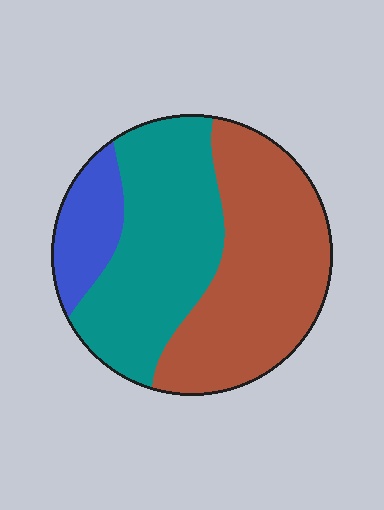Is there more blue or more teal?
Teal.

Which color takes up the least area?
Blue, at roughly 15%.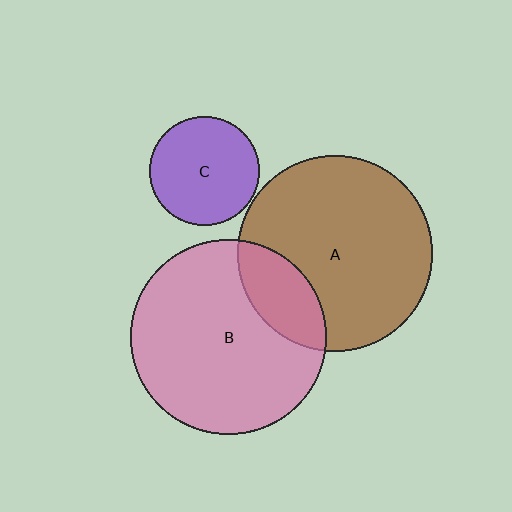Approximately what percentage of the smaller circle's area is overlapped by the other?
Approximately 20%.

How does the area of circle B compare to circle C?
Approximately 3.2 times.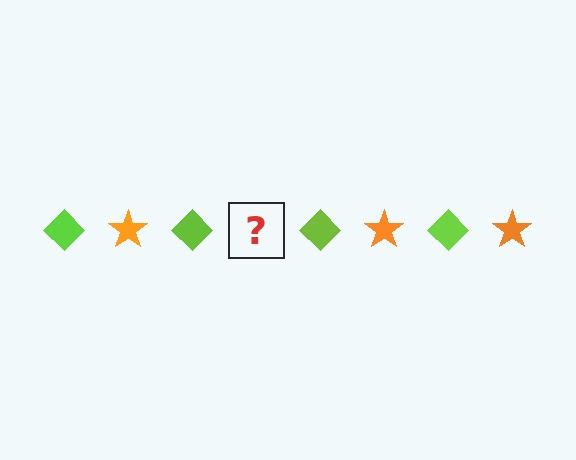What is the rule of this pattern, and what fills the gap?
The rule is that the pattern alternates between lime diamond and orange star. The gap should be filled with an orange star.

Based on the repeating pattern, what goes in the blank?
The blank should be an orange star.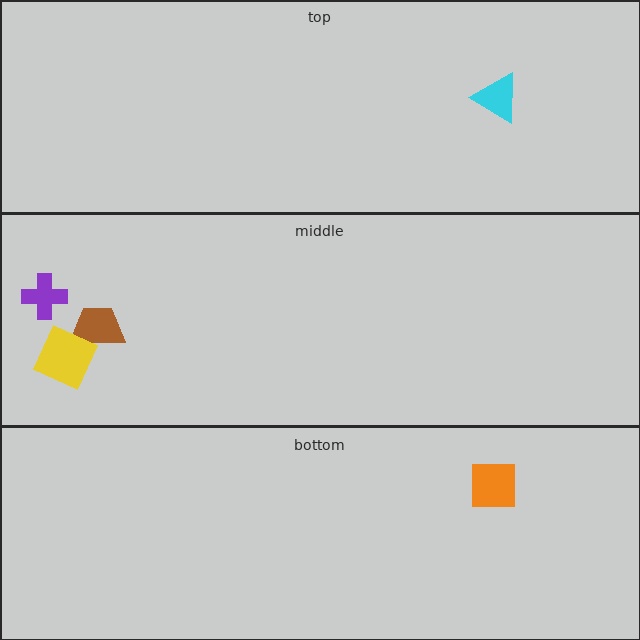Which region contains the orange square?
The bottom region.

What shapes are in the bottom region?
The orange square.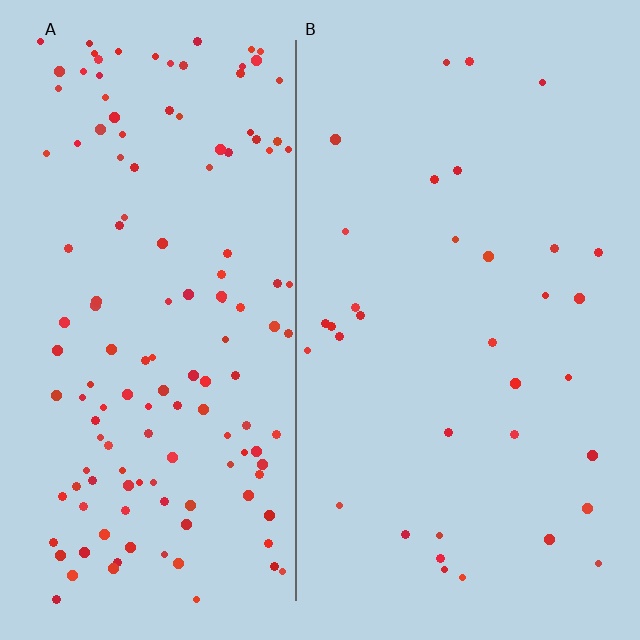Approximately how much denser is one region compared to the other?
Approximately 4.1× — region A over region B.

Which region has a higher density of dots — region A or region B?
A (the left).